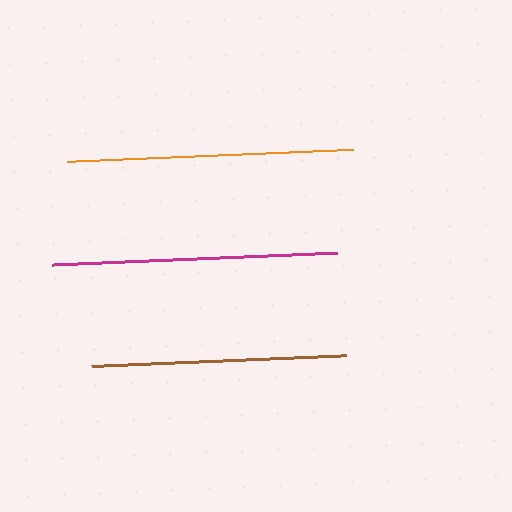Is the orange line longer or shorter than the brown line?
The orange line is longer than the brown line.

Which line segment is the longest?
The orange line is the longest at approximately 286 pixels.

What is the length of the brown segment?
The brown segment is approximately 255 pixels long.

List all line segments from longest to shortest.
From longest to shortest: orange, magenta, brown.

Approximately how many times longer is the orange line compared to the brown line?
The orange line is approximately 1.1 times the length of the brown line.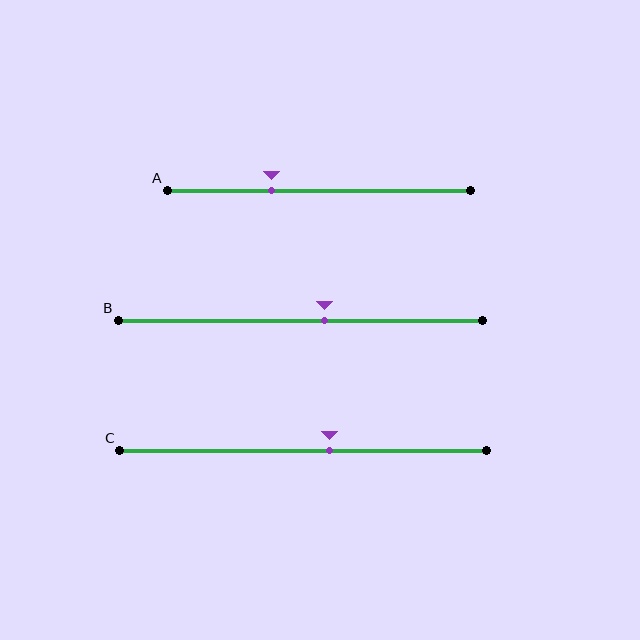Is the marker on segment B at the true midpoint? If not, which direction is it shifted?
No, the marker on segment B is shifted to the right by about 7% of the segment length.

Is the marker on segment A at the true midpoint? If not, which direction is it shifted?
No, the marker on segment A is shifted to the left by about 15% of the segment length.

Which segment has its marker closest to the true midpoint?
Segment B has its marker closest to the true midpoint.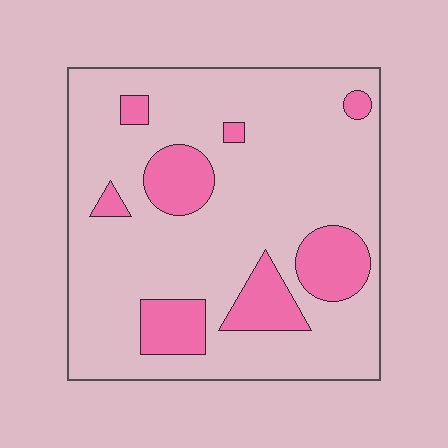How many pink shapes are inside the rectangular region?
8.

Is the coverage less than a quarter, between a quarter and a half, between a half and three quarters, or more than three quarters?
Less than a quarter.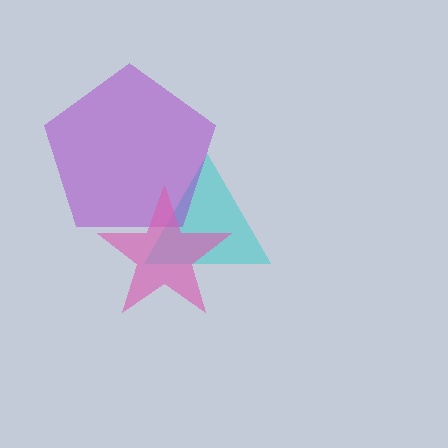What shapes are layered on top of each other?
The layered shapes are: a cyan triangle, a purple pentagon, a pink star.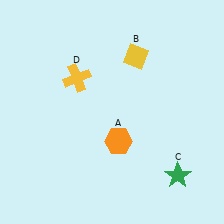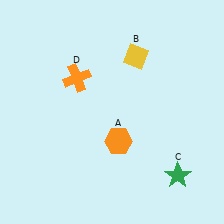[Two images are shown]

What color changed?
The cross (D) changed from yellow in Image 1 to orange in Image 2.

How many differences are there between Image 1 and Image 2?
There is 1 difference between the two images.